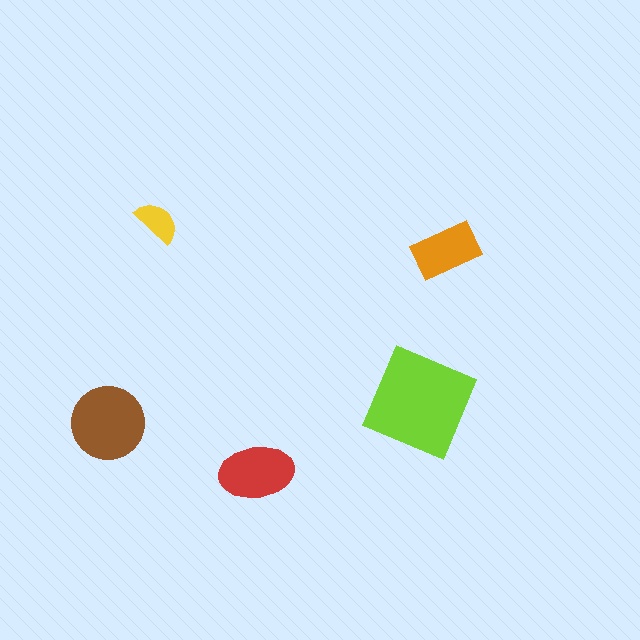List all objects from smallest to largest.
The yellow semicircle, the orange rectangle, the red ellipse, the brown circle, the lime square.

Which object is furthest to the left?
The brown circle is leftmost.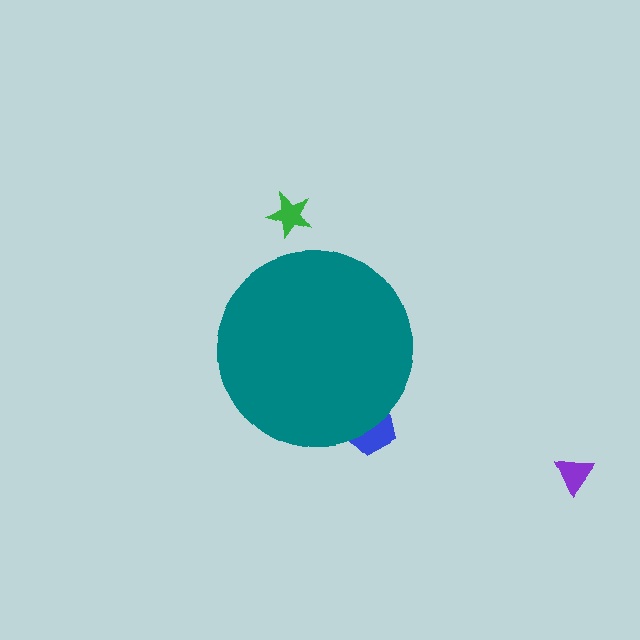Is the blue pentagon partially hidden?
Yes, the blue pentagon is partially hidden behind the teal circle.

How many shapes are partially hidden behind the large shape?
1 shape is partially hidden.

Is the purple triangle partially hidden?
No, the purple triangle is fully visible.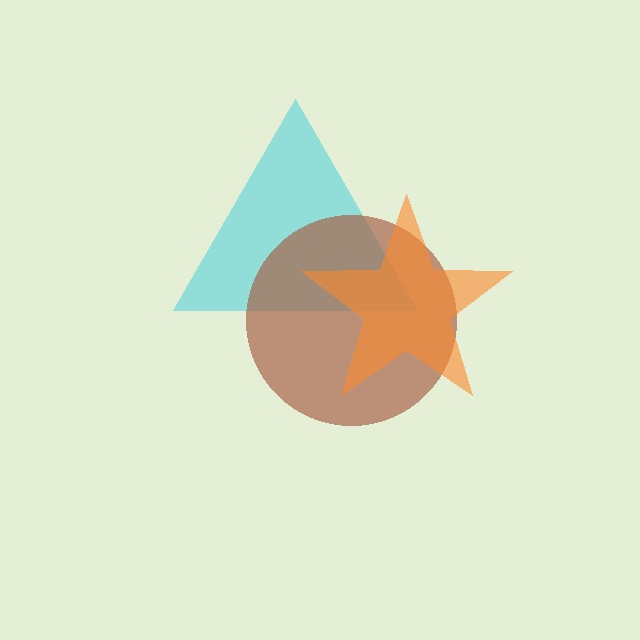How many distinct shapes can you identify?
There are 3 distinct shapes: a cyan triangle, a brown circle, an orange star.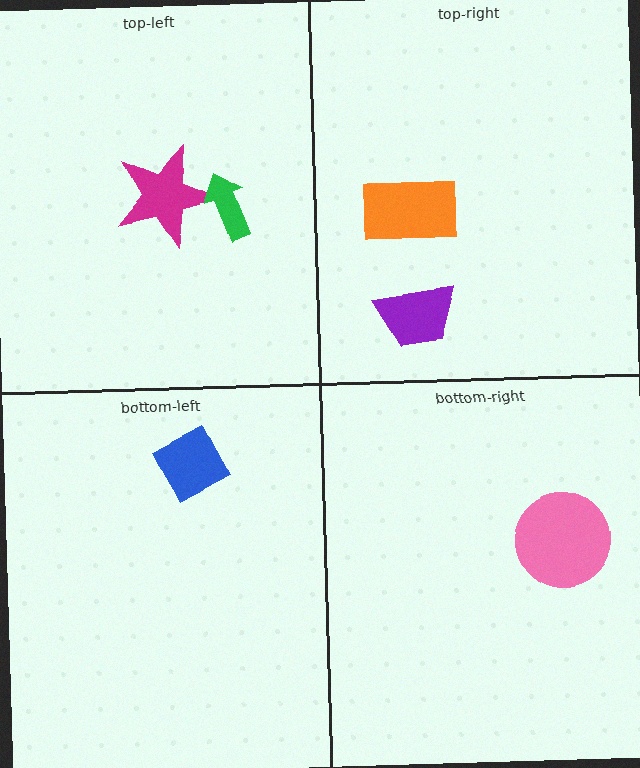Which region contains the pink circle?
The bottom-right region.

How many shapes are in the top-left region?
2.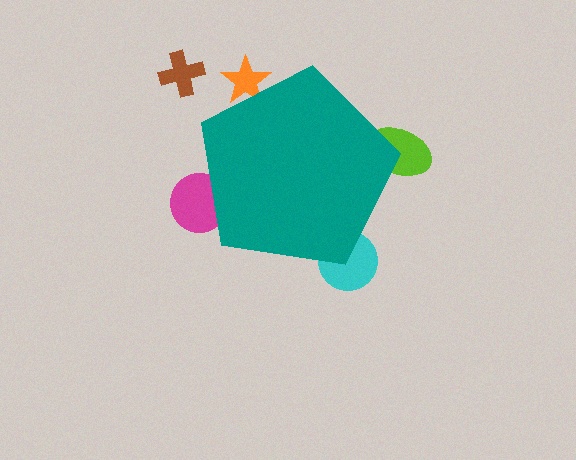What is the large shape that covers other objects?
A teal pentagon.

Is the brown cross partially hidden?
No, the brown cross is fully visible.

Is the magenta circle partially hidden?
Yes, the magenta circle is partially hidden behind the teal pentagon.